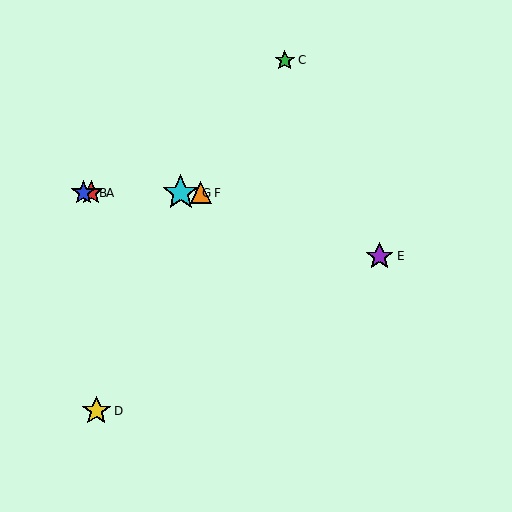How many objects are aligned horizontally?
4 objects (A, B, F, G) are aligned horizontally.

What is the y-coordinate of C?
Object C is at y≈60.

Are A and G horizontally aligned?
Yes, both are at y≈193.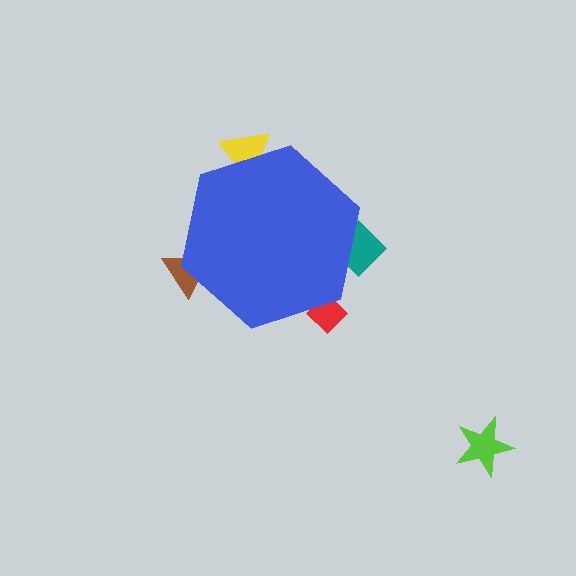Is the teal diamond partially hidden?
Yes, the teal diamond is partially hidden behind the blue hexagon.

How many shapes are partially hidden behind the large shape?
4 shapes are partially hidden.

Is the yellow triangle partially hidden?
Yes, the yellow triangle is partially hidden behind the blue hexagon.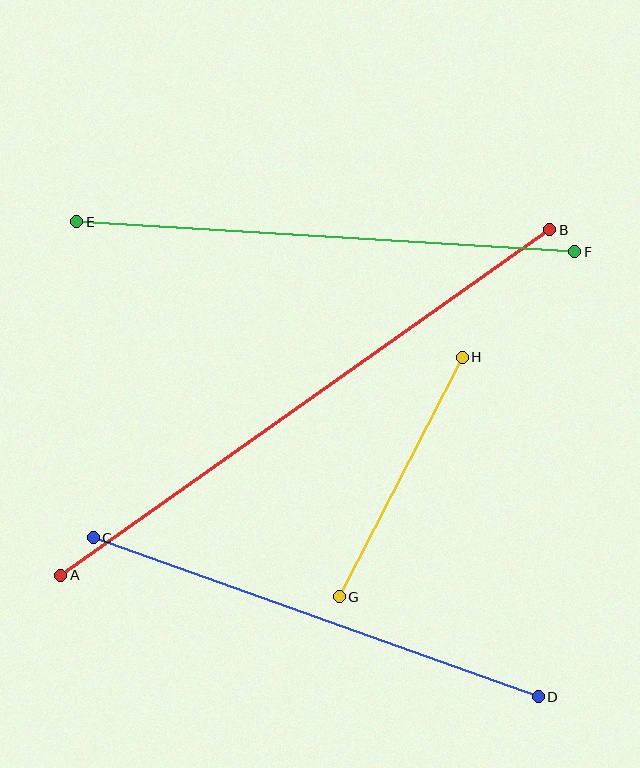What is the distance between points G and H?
The distance is approximately 269 pixels.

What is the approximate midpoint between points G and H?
The midpoint is at approximately (401, 477) pixels.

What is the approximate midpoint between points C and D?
The midpoint is at approximately (316, 617) pixels.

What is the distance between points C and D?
The distance is approximately 473 pixels.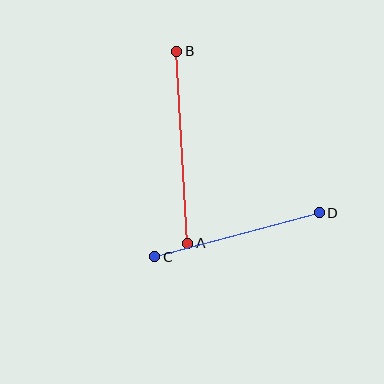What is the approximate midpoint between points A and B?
The midpoint is at approximately (182, 147) pixels.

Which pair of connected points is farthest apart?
Points A and B are farthest apart.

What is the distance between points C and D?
The distance is approximately 170 pixels.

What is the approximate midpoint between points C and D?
The midpoint is at approximately (237, 235) pixels.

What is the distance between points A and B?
The distance is approximately 193 pixels.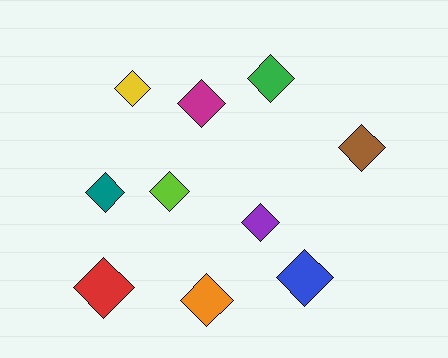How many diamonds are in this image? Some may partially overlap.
There are 10 diamonds.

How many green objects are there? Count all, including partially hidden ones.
There is 1 green object.